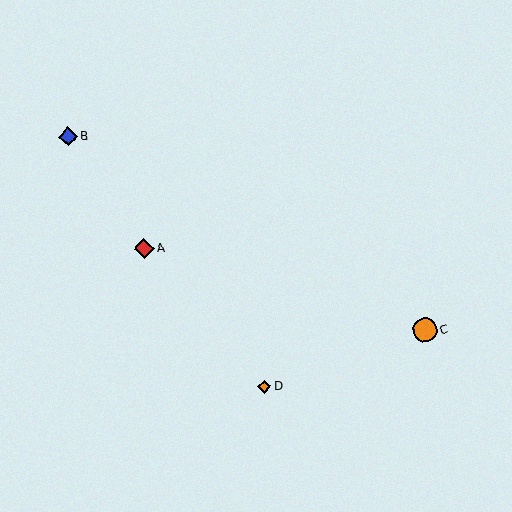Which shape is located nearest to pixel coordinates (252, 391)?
The orange diamond (labeled D) at (264, 387) is nearest to that location.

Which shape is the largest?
The orange circle (labeled C) is the largest.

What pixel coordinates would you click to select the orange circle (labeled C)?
Click at (425, 330) to select the orange circle C.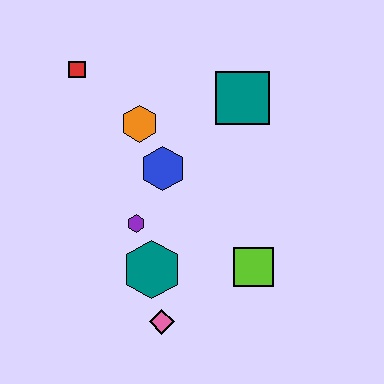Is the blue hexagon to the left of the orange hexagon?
No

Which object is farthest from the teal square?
The pink diamond is farthest from the teal square.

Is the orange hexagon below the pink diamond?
No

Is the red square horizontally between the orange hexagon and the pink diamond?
No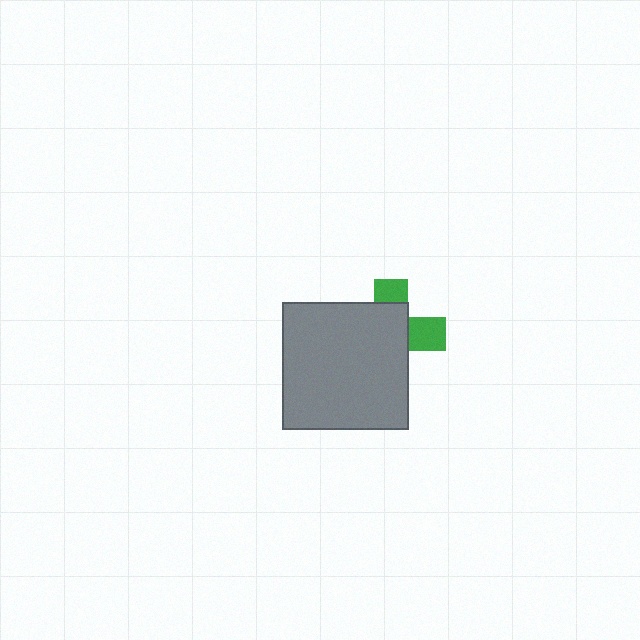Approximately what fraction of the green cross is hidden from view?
Roughly 69% of the green cross is hidden behind the gray square.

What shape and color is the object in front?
The object in front is a gray square.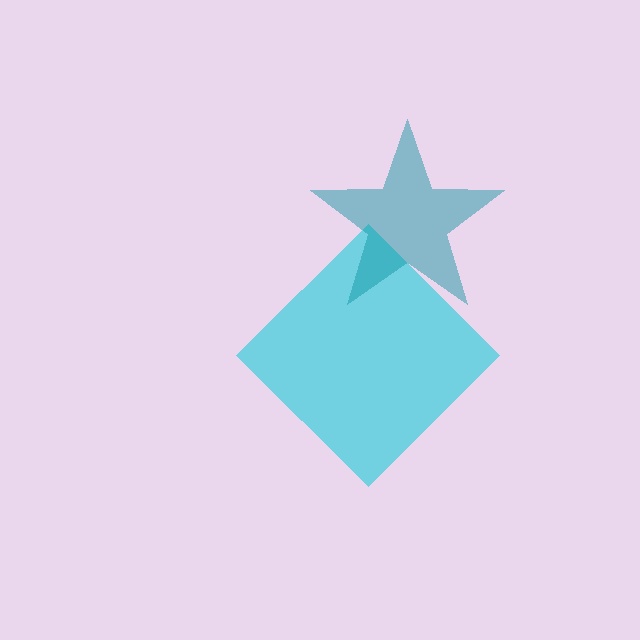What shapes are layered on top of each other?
The layered shapes are: a cyan diamond, a teal star.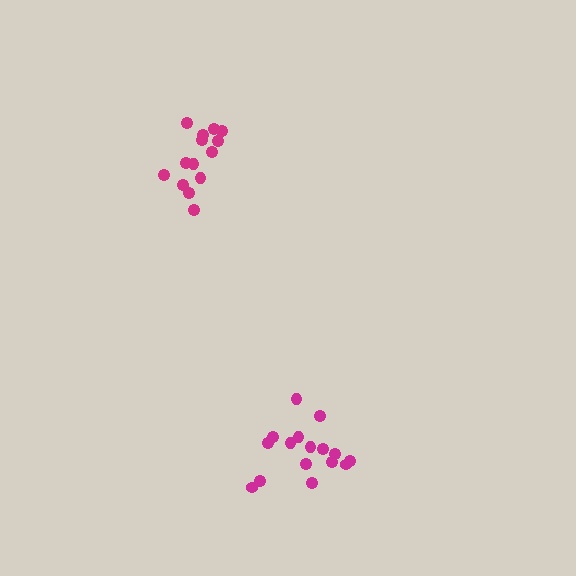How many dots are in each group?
Group 1: 14 dots, Group 2: 16 dots (30 total).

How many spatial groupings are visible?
There are 2 spatial groupings.